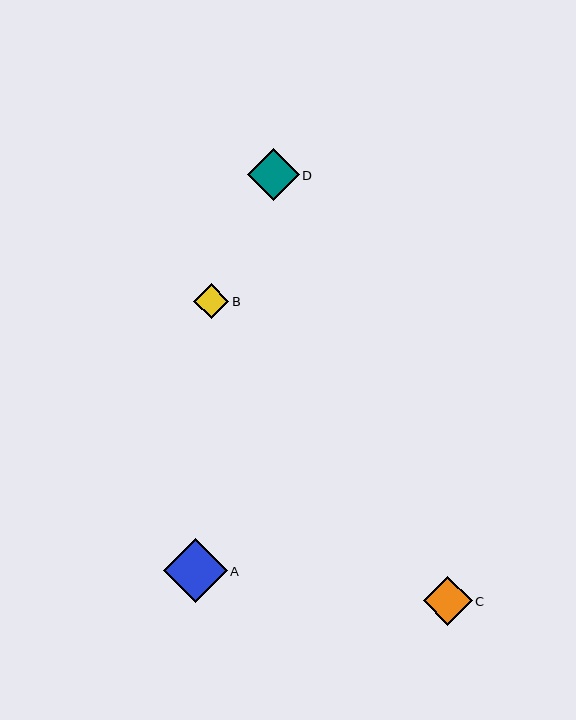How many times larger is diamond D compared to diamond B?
Diamond D is approximately 1.5 times the size of diamond B.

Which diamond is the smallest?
Diamond B is the smallest with a size of approximately 35 pixels.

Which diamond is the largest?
Diamond A is the largest with a size of approximately 64 pixels.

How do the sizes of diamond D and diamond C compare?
Diamond D and diamond C are approximately the same size.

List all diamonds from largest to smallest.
From largest to smallest: A, D, C, B.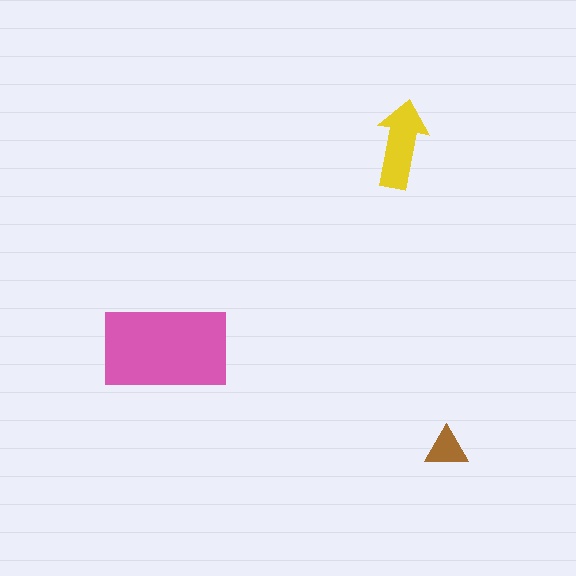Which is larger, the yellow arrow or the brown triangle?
The yellow arrow.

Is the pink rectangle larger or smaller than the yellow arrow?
Larger.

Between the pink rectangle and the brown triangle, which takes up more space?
The pink rectangle.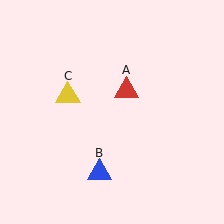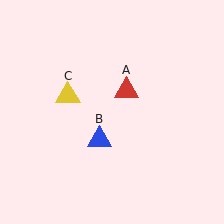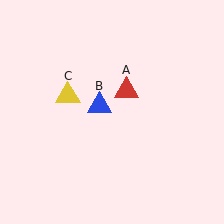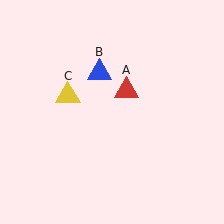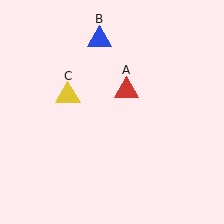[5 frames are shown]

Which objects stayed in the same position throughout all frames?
Red triangle (object A) and yellow triangle (object C) remained stationary.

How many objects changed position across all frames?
1 object changed position: blue triangle (object B).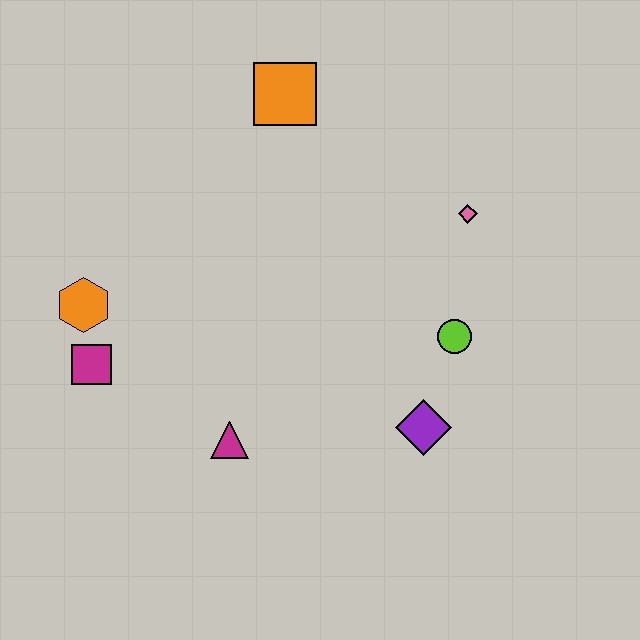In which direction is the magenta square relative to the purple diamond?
The magenta square is to the left of the purple diamond.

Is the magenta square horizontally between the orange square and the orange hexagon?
Yes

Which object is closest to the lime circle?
The purple diamond is closest to the lime circle.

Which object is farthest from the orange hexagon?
The pink diamond is farthest from the orange hexagon.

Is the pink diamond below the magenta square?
No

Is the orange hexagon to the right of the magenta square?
No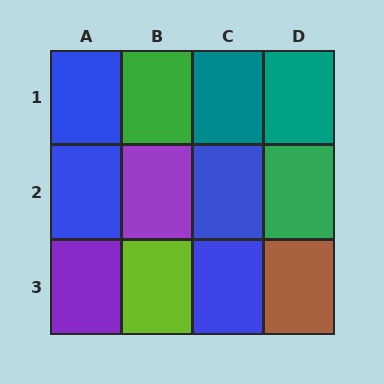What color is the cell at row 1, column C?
Teal.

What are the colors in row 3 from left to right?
Purple, lime, blue, brown.